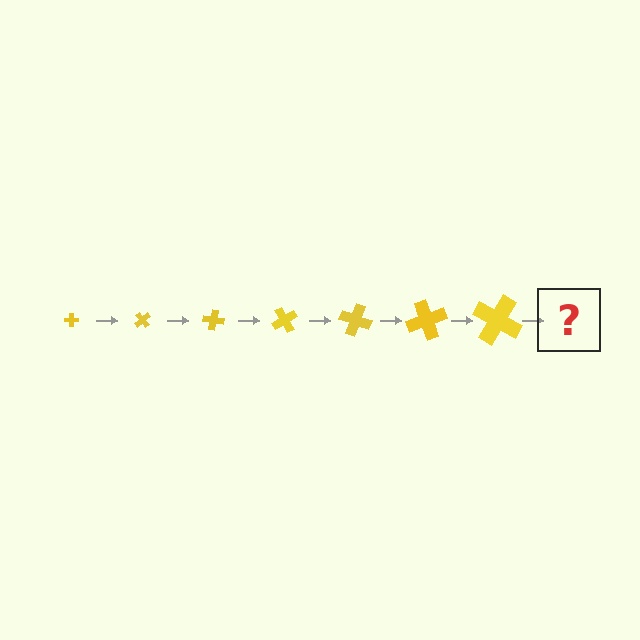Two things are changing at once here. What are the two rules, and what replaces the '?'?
The two rules are that the cross grows larger each step and it rotates 50 degrees each step. The '?' should be a cross, larger than the previous one and rotated 350 degrees from the start.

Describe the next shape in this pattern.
It should be a cross, larger than the previous one and rotated 350 degrees from the start.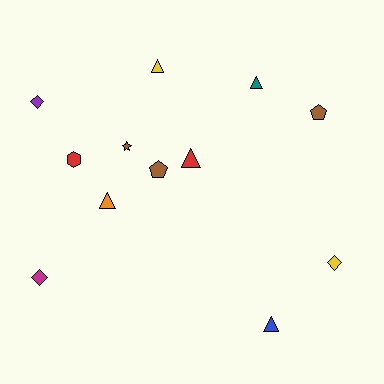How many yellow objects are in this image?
There are 2 yellow objects.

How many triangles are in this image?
There are 5 triangles.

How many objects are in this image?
There are 12 objects.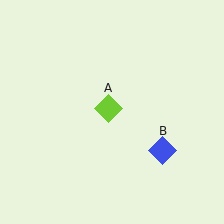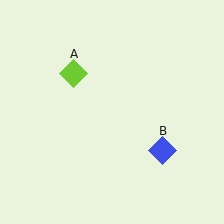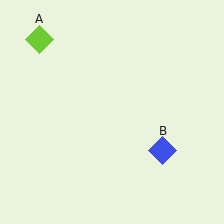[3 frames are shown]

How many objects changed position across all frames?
1 object changed position: lime diamond (object A).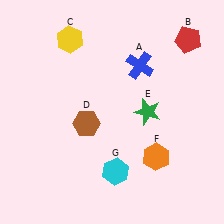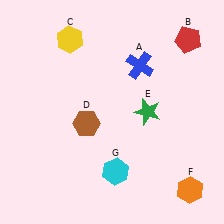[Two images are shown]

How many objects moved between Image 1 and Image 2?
1 object moved between the two images.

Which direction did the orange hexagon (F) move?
The orange hexagon (F) moved right.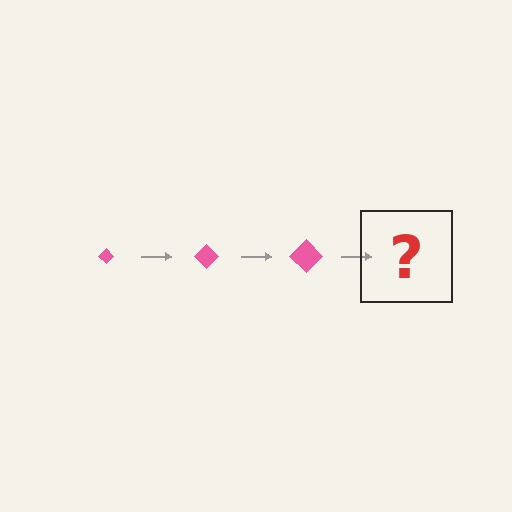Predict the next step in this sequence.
The next step is a pink diamond, larger than the previous one.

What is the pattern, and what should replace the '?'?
The pattern is that the diamond gets progressively larger each step. The '?' should be a pink diamond, larger than the previous one.